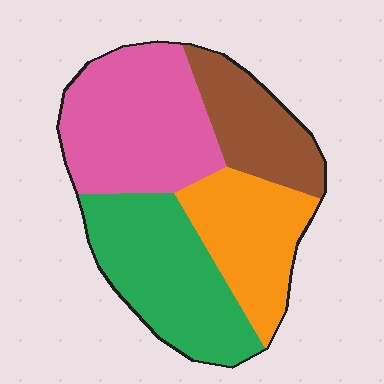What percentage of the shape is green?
Green takes up between a quarter and a half of the shape.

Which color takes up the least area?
Brown, at roughly 15%.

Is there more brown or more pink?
Pink.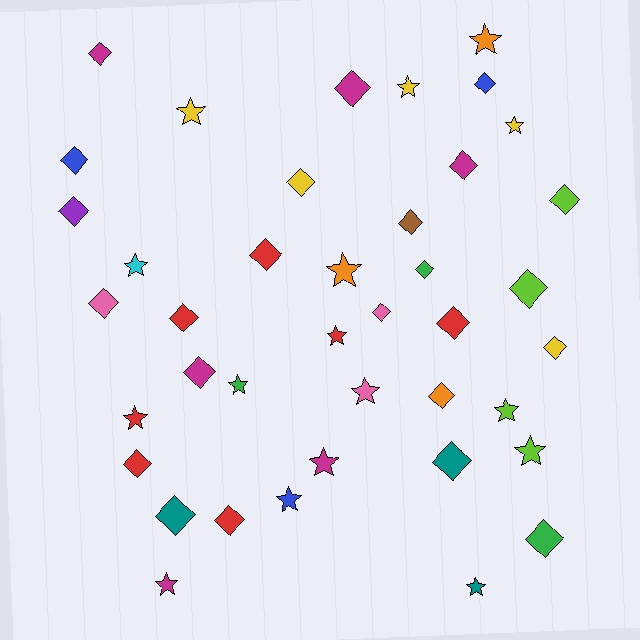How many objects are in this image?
There are 40 objects.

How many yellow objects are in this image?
There are 5 yellow objects.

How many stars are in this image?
There are 16 stars.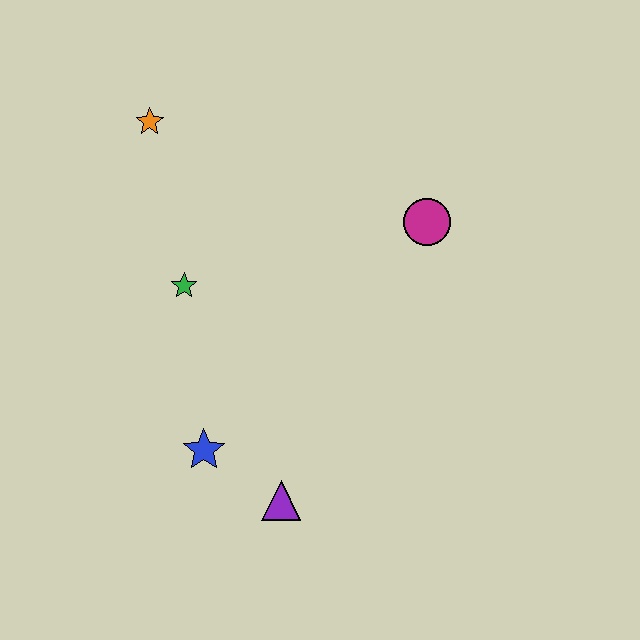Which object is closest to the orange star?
The green star is closest to the orange star.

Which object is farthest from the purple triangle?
The orange star is farthest from the purple triangle.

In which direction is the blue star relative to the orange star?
The blue star is below the orange star.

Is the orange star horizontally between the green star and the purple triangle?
No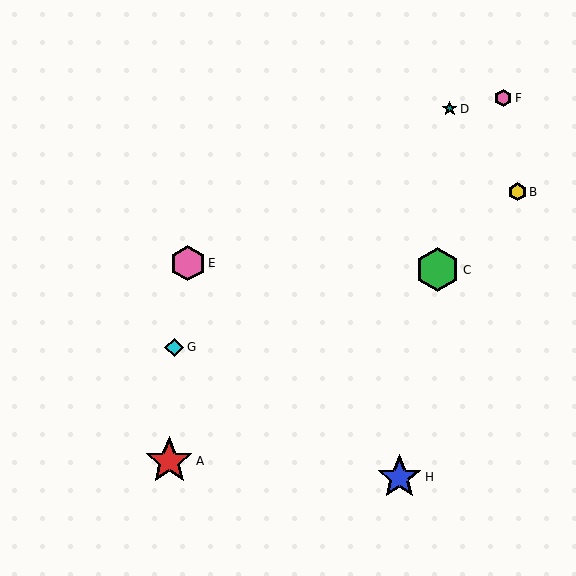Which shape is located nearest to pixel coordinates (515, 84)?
The pink hexagon (labeled F) at (503, 98) is nearest to that location.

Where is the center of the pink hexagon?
The center of the pink hexagon is at (188, 263).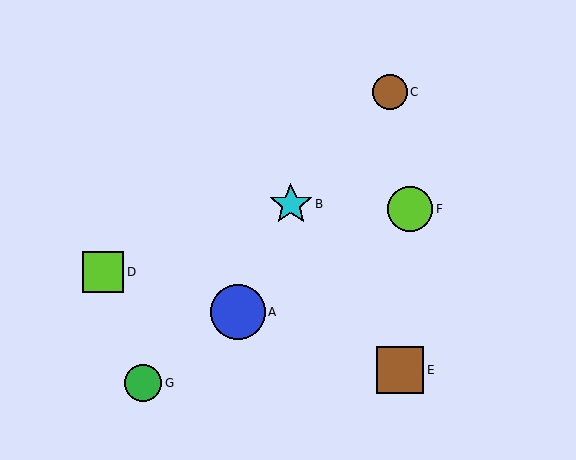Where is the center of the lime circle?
The center of the lime circle is at (410, 209).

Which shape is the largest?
The blue circle (labeled A) is the largest.